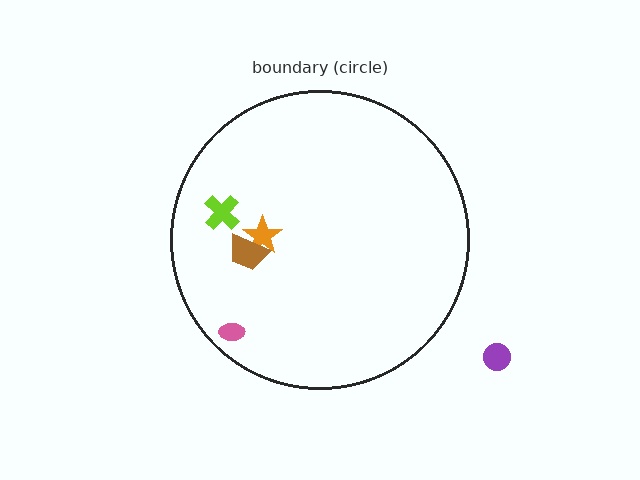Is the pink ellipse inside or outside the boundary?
Inside.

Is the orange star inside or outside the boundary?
Inside.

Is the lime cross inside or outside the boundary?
Inside.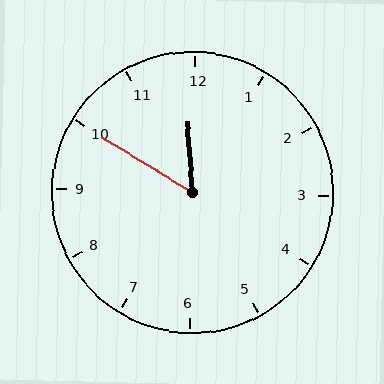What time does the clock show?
11:50.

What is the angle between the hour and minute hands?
Approximately 55 degrees.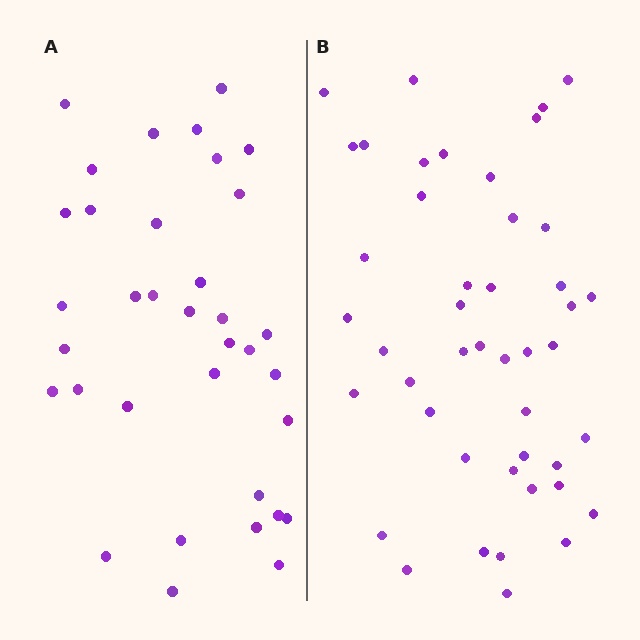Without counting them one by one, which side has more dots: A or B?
Region B (the right region) has more dots.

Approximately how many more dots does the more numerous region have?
Region B has roughly 10 or so more dots than region A.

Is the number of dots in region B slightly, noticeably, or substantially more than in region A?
Region B has noticeably more, but not dramatically so. The ratio is roughly 1.3 to 1.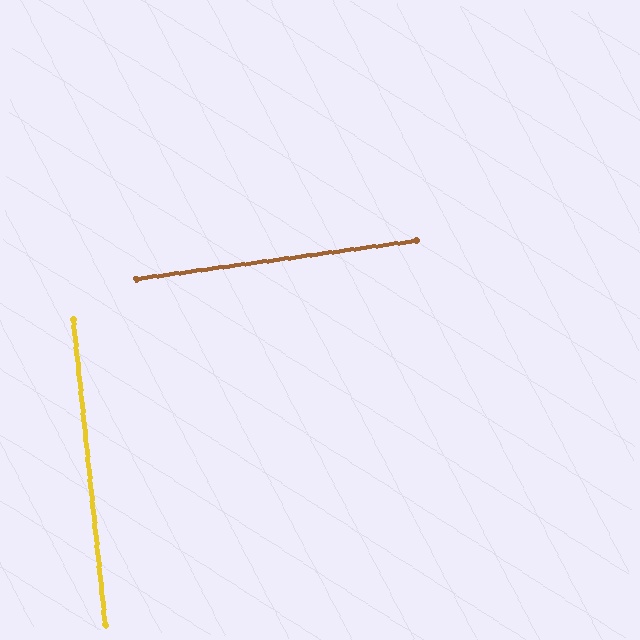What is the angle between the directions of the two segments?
Approximately 88 degrees.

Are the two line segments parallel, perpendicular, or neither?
Perpendicular — they meet at approximately 88°.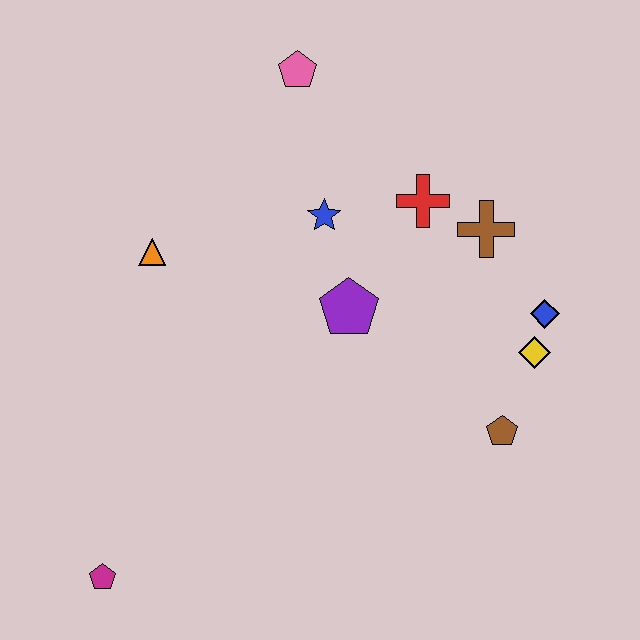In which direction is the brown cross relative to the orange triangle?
The brown cross is to the right of the orange triangle.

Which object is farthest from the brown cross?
The magenta pentagon is farthest from the brown cross.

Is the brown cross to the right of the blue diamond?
No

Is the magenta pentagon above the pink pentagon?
No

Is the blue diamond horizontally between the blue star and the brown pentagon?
No